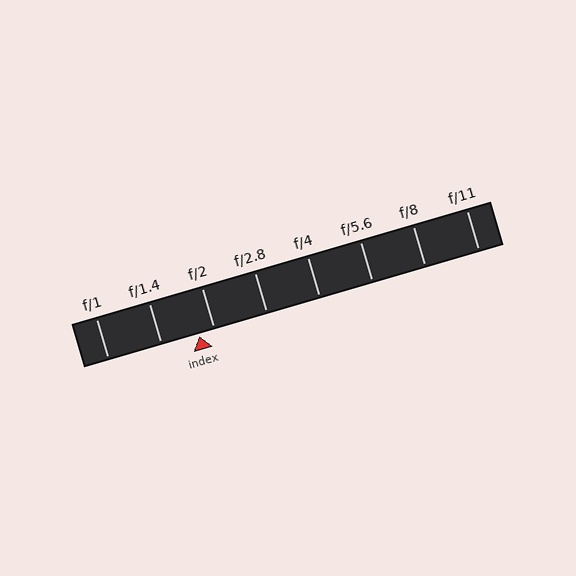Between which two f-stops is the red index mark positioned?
The index mark is between f/1.4 and f/2.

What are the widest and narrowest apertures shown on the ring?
The widest aperture shown is f/1 and the narrowest is f/11.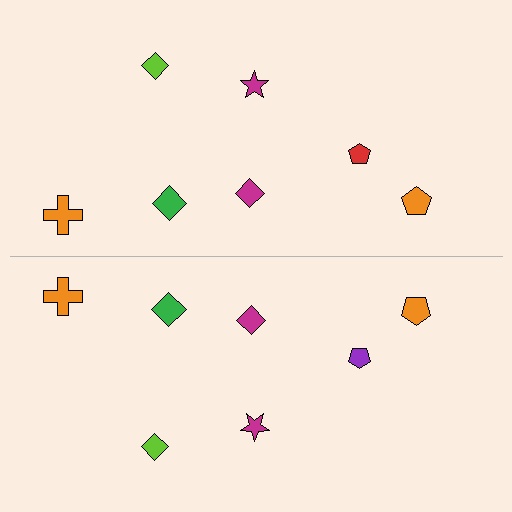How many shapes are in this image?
There are 14 shapes in this image.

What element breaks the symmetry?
The purple pentagon on the bottom side breaks the symmetry — its mirror counterpart is red.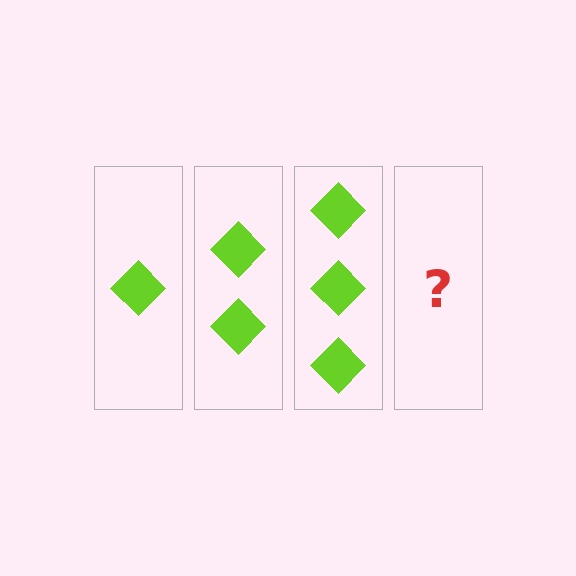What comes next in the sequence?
The next element should be 4 diamonds.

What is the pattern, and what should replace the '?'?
The pattern is that each step adds one more diamond. The '?' should be 4 diamonds.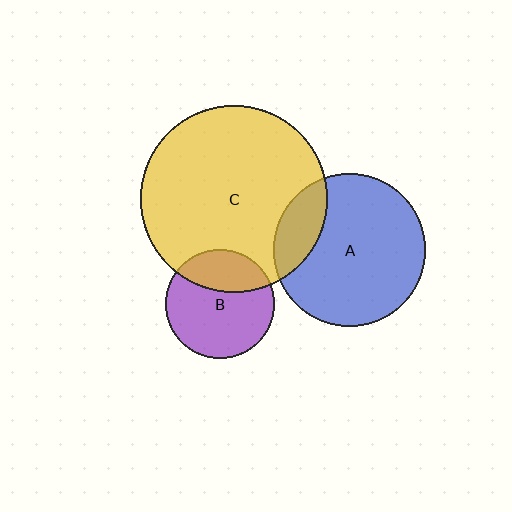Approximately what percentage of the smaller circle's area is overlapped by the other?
Approximately 20%.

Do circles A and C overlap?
Yes.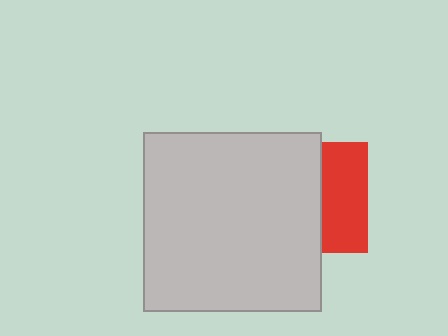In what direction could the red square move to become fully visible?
The red square could move right. That would shift it out from behind the light gray square entirely.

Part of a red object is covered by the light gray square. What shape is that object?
It is a square.